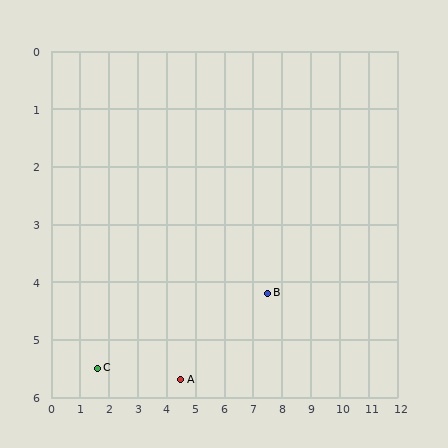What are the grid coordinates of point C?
Point C is at approximately (1.6, 5.5).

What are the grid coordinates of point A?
Point A is at approximately (4.5, 5.7).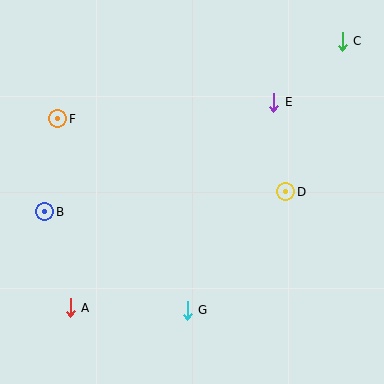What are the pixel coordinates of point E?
Point E is at (274, 102).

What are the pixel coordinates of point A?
Point A is at (70, 308).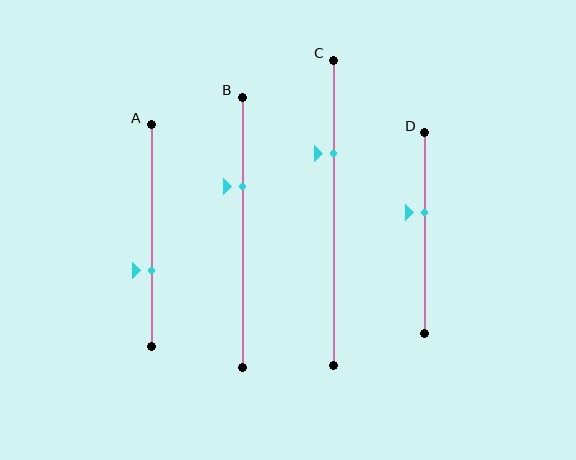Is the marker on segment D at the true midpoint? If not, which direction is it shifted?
No, the marker on segment D is shifted upward by about 10% of the segment length.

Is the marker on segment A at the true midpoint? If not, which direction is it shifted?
No, the marker on segment A is shifted downward by about 16% of the segment length.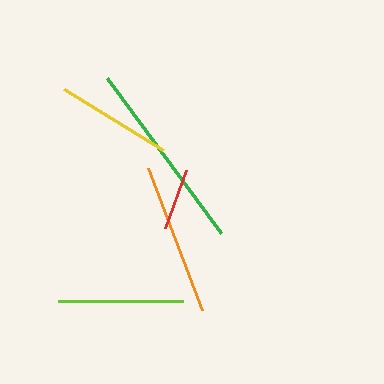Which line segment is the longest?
The green line is the longest at approximately 192 pixels.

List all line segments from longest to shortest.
From longest to shortest: green, orange, lime, yellow, red.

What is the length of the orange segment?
The orange segment is approximately 153 pixels long.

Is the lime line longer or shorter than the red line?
The lime line is longer than the red line.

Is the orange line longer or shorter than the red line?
The orange line is longer than the red line.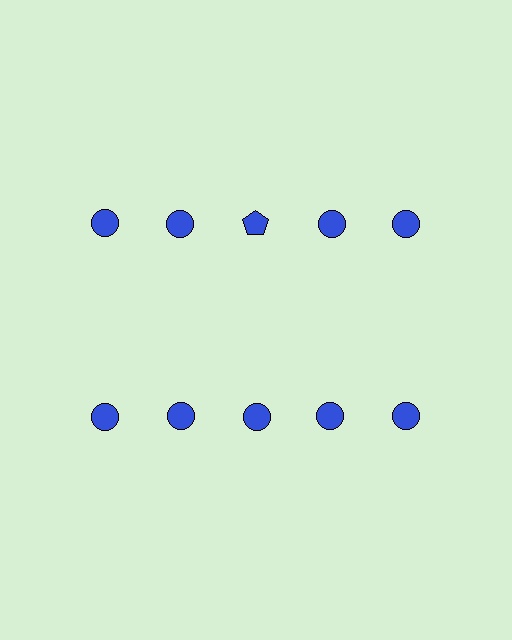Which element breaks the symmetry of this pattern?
The blue pentagon in the top row, center column breaks the symmetry. All other shapes are blue circles.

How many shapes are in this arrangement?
There are 10 shapes arranged in a grid pattern.